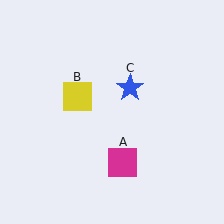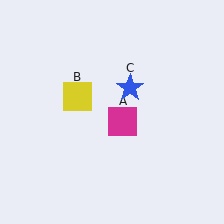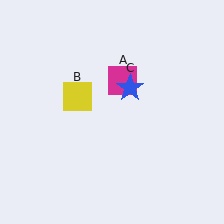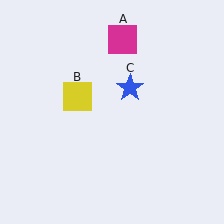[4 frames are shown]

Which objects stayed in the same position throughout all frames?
Yellow square (object B) and blue star (object C) remained stationary.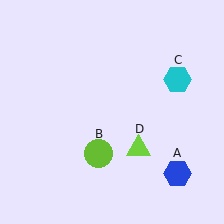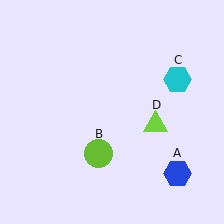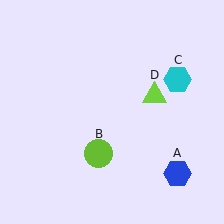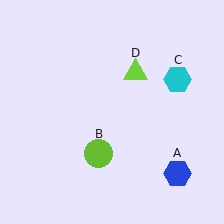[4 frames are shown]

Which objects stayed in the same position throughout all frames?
Blue hexagon (object A) and lime circle (object B) and cyan hexagon (object C) remained stationary.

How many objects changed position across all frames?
1 object changed position: lime triangle (object D).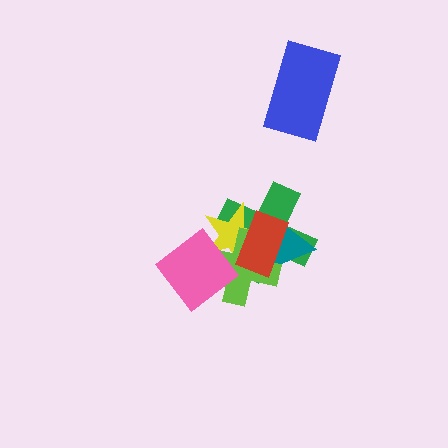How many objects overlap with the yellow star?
4 objects overlap with the yellow star.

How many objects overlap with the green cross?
5 objects overlap with the green cross.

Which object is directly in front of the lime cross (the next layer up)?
The pink diamond is directly in front of the lime cross.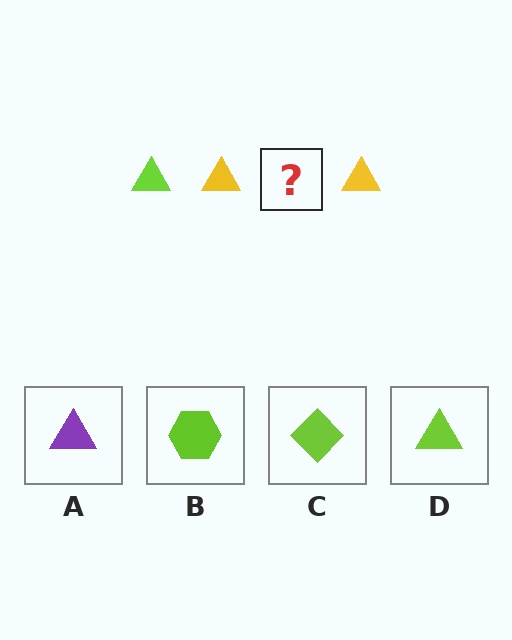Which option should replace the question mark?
Option D.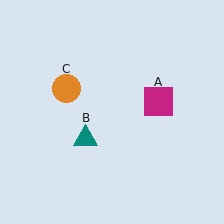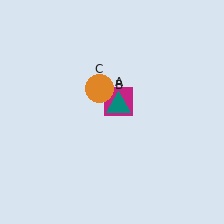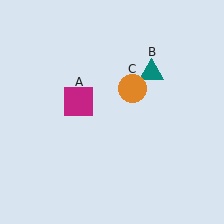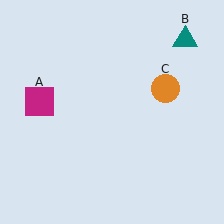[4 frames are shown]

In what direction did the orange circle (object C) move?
The orange circle (object C) moved right.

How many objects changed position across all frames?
3 objects changed position: magenta square (object A), teal triangle (object B), orange circle (object C).